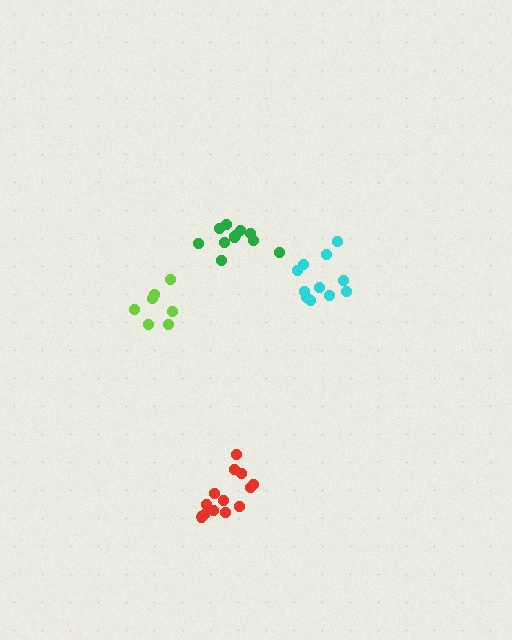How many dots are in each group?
Group 1: 7 dots, Group 2: 11 dots, Group 3: 12 dots, Group 4: 13 dots (43 total).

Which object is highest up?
The green cluster is topmost.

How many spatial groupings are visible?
There are 4 spatial groupings.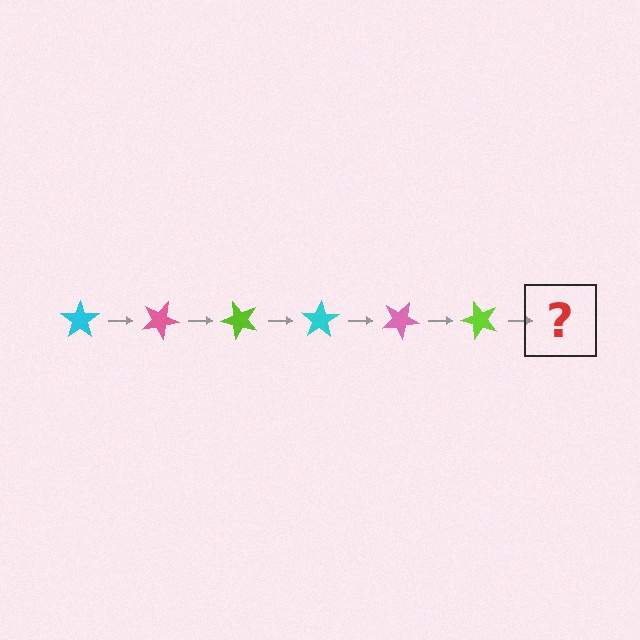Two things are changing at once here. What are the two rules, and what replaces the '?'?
The two rules are that it rotates 25 degrees each step and the color cycles through cyan, pink, and lime. The '?' should be a cyan star, rotated 150 degrees from the start.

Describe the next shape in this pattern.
It should be a cyan star, rotated 150 degrees from the start.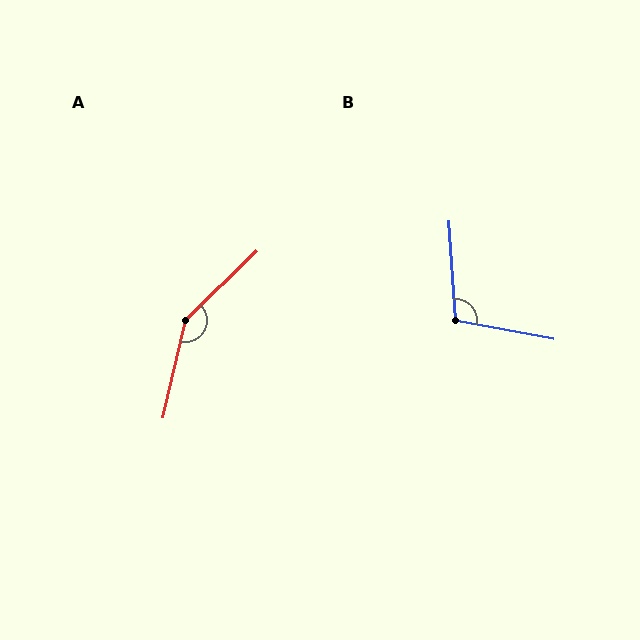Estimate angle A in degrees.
Approximately 147 degrees.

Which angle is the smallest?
B, at approximately 104 degrees.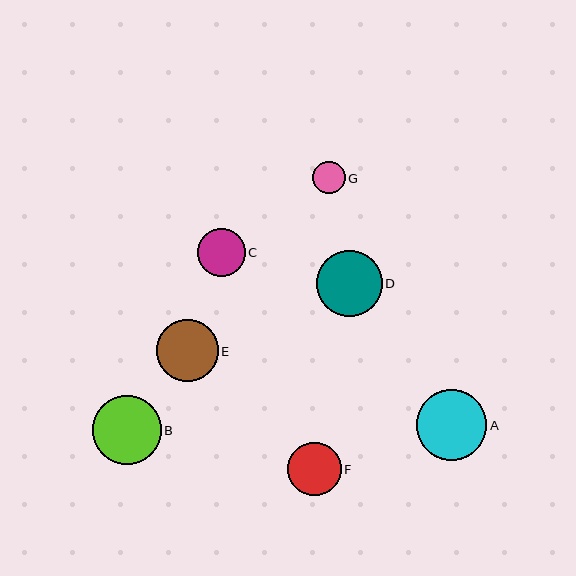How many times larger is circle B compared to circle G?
Circle B is approximately 2.1 times the size of circle G.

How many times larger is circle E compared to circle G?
Circle E is approximately 1.9 times the size of circle G.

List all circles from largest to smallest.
From largest to smallest: A, B, D, E, F, C, G.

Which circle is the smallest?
Circle G is the smallest with a size of approximately 32 pixels.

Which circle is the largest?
Circle A is the largest with a size of approximately 71 pixels.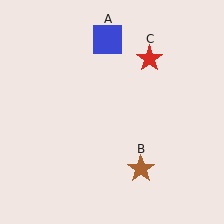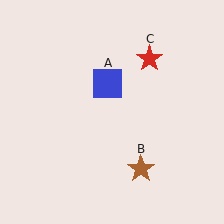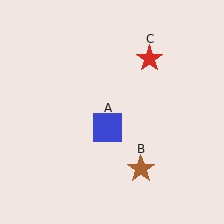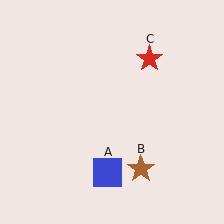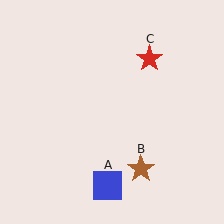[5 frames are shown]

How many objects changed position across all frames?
1 object changed position: blue square (object A).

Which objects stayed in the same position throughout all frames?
Brown star (object B) and red star (object C) remained stationary.